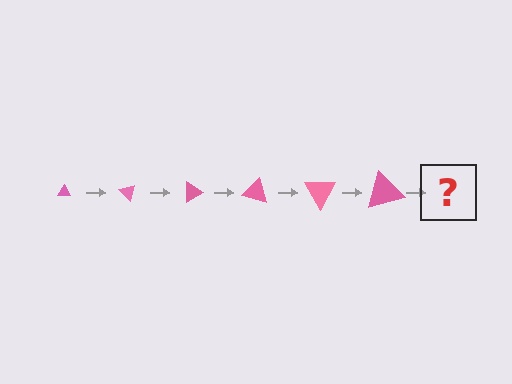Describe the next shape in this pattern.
It should be a triangle, larger than the previous one and rotated 270 degrees from the start.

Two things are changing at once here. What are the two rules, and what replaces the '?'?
The two rules are that the triangle grows larger each step and it rotates 45 degrees each step. The '?' should be a triangle, larger than the previous one and rotated 270 degrees from the start.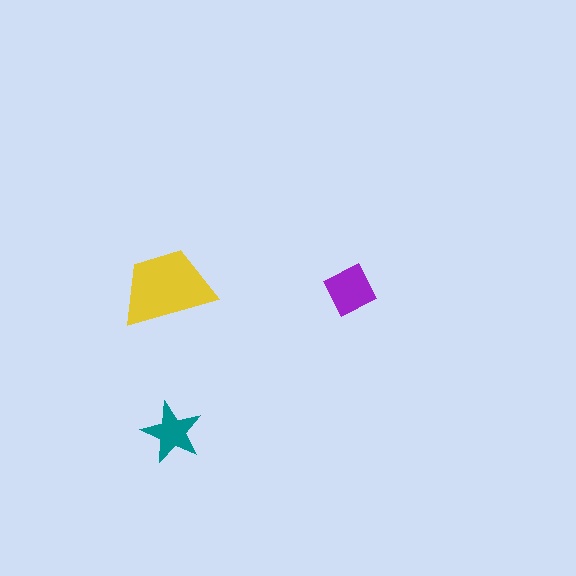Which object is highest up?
The yellow trapezoid is topmost.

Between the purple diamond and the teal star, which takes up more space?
The purple diamond.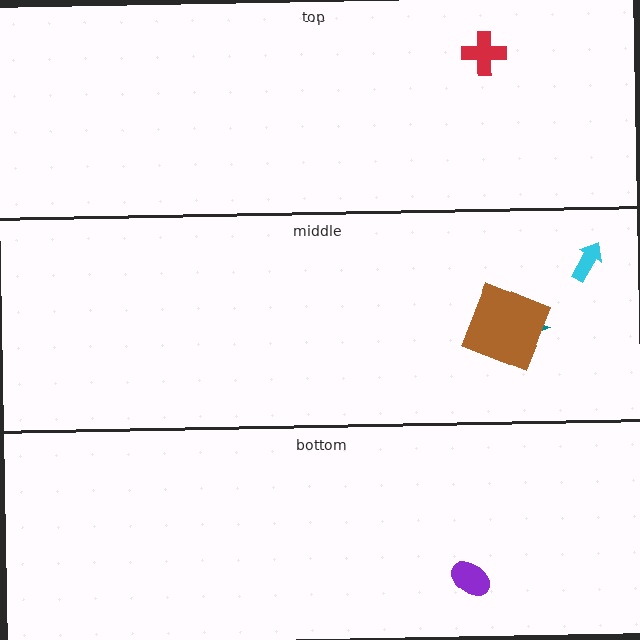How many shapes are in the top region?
1.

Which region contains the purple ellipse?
The bottom region.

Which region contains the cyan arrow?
The middle region.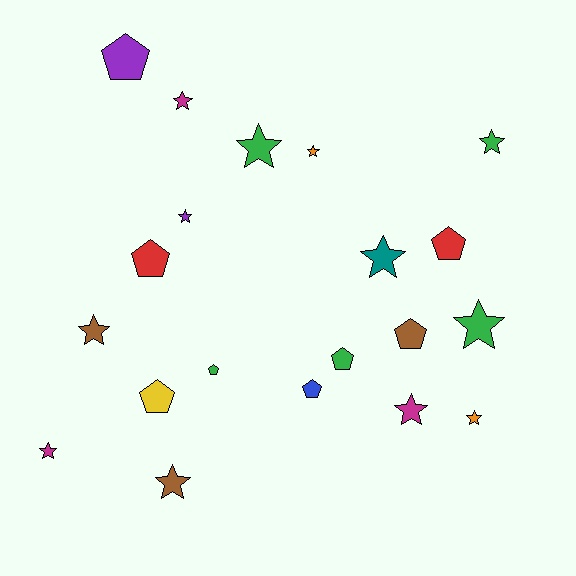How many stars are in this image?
There are 12 stars.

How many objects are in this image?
There are 20 objects.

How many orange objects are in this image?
There are 2 orange objects.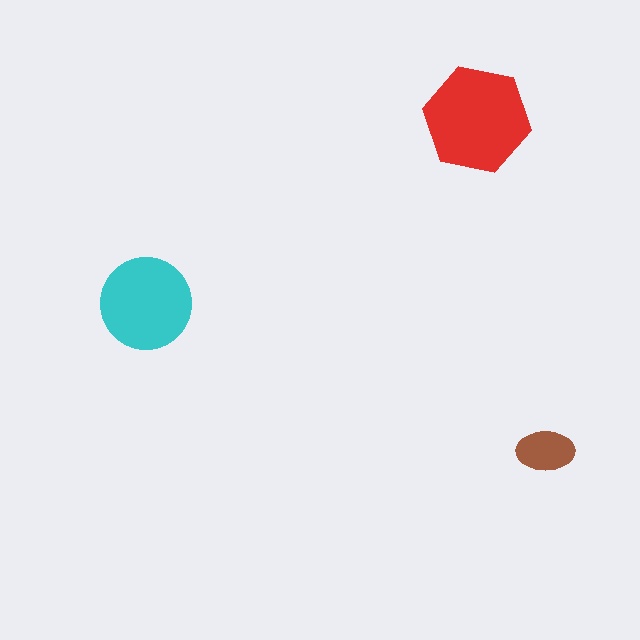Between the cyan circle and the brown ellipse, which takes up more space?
The cyan circle.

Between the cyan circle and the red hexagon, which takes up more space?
The red hexagon.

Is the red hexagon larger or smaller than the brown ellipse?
Larger.